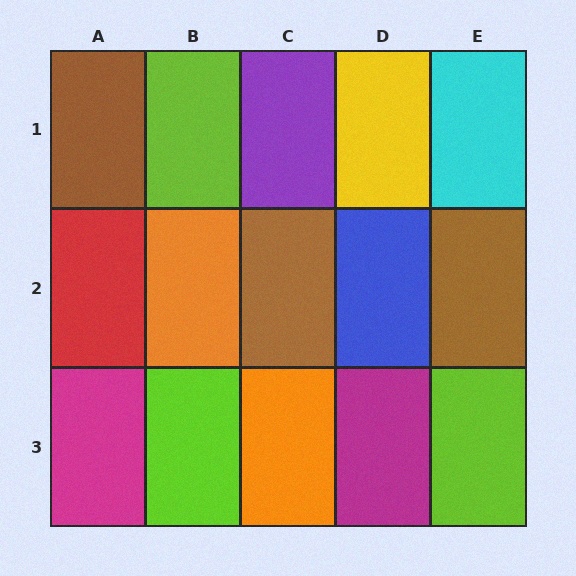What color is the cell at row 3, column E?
Lime.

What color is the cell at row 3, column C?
Orange.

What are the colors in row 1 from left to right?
Brown, lime, purple, yellow, cyan.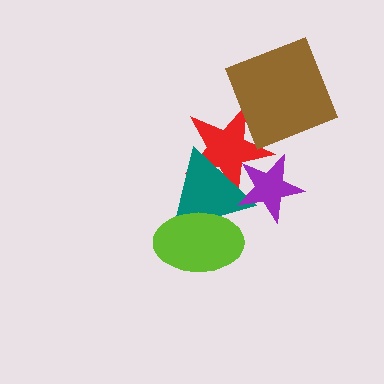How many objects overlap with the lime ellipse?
1 object overlaps with the lime ellipse.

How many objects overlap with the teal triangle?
3 objects overlap with the teal triangle.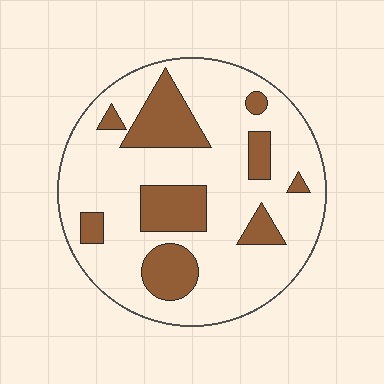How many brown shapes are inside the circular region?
9.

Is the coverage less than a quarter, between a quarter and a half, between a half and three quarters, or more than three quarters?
Less than a quarter.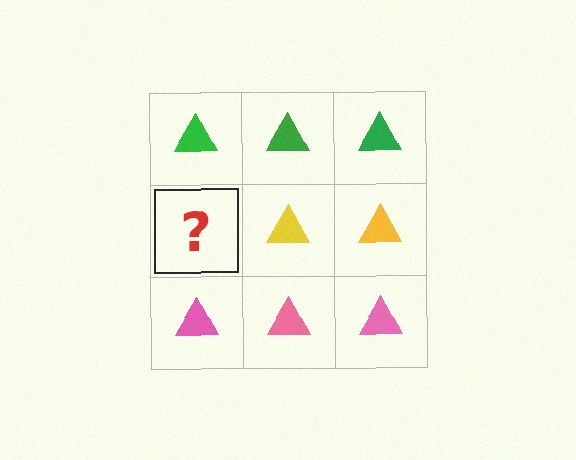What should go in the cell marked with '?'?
The missing cell should contain a yellow triangle.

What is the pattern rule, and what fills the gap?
The rule is that each row has a consistent color. The gap should be filled with a yellow triangle.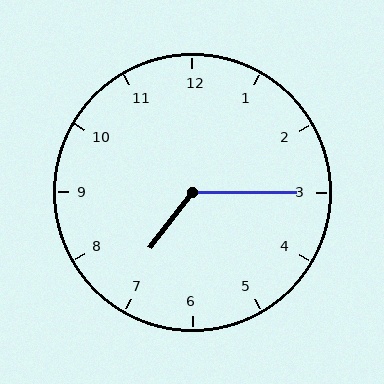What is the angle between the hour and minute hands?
Approximately 128 degrees.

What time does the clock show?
7:15.